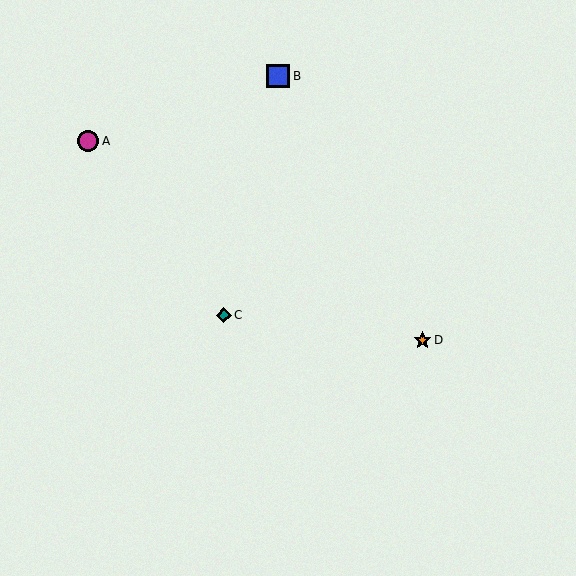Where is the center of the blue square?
The center of the blue square is at (278, 76).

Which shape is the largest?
The blue square (labeled B) is the largest.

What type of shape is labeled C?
Shape C is a teal diamond.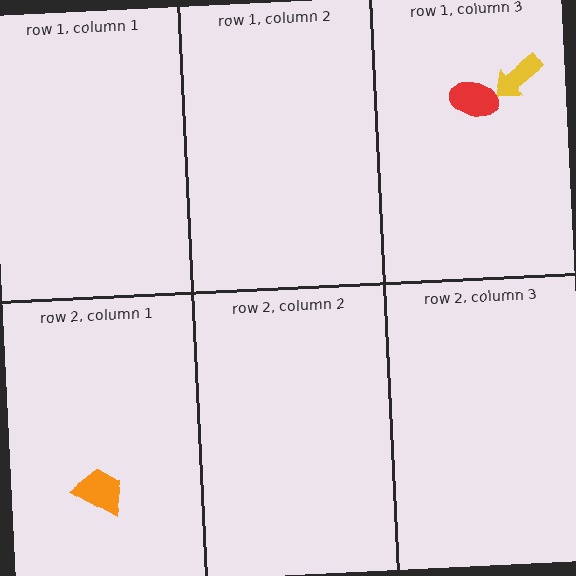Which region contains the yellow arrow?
The row 1, column 3 region.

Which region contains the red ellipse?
The row 1, column 3 region.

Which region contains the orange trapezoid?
The row 2, column 1 region.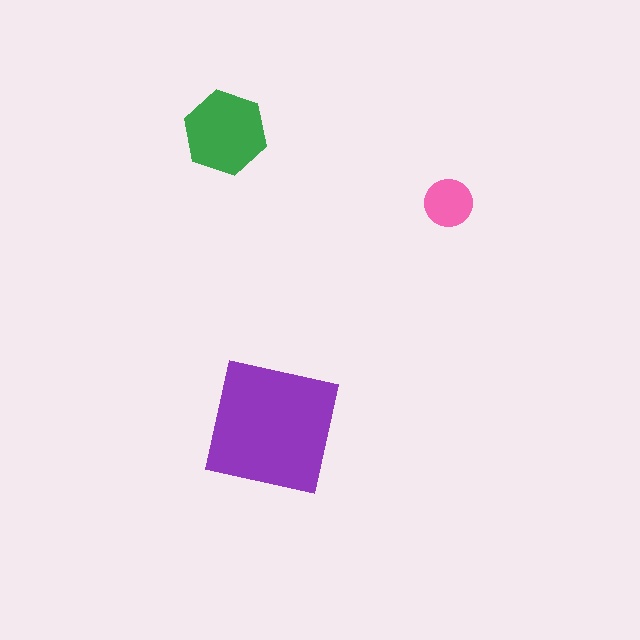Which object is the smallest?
The pink circle.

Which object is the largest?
The purple square.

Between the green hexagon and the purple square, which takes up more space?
The purple square.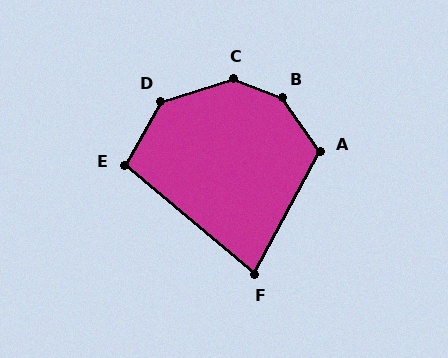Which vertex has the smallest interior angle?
F, at approximately 78 degrees.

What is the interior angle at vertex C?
Approximately 142 degrees (obtuse).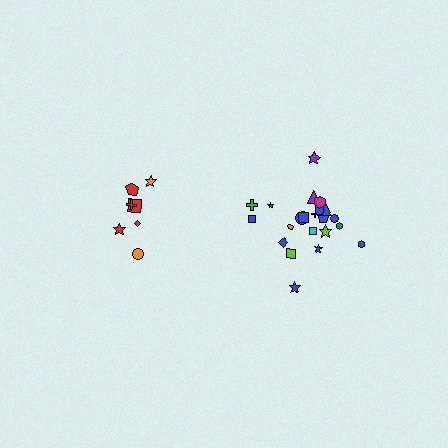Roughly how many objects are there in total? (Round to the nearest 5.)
Roughly 30 objects in total.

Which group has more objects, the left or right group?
The right group.